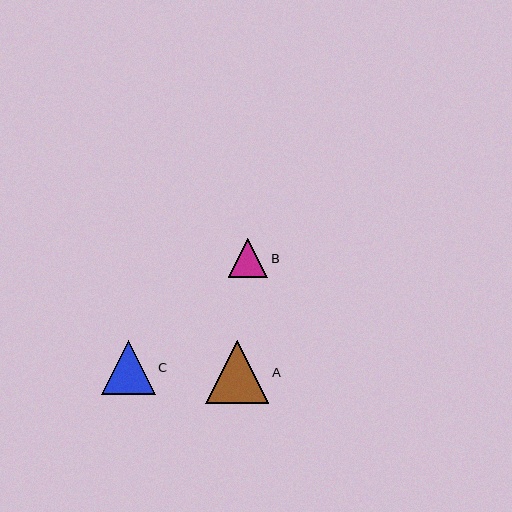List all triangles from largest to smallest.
From largest to smallest: A, C, B.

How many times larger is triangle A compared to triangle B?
Triangle A is approximately 1.6 times the size of triangle B.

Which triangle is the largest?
Triangle A is the largest with a size of approximately 63 pixels.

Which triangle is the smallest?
Triangle B is the smallest with a size of approximately 39 pixels.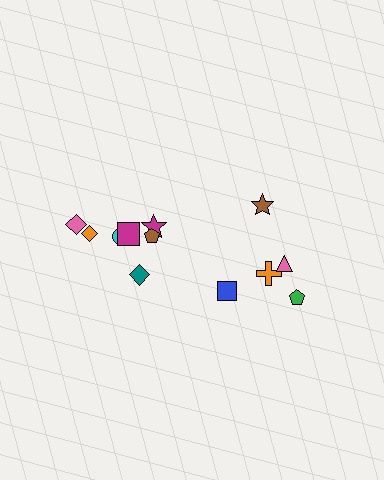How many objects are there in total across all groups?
There are 12 objects.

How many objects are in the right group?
There are 5 objects.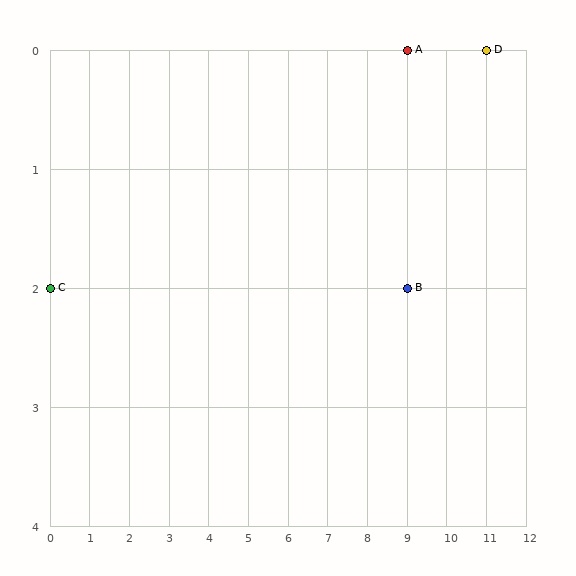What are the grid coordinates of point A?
Point A is at grid coordinates (9, 0).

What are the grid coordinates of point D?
Point D is at grid coordinates (11, 0).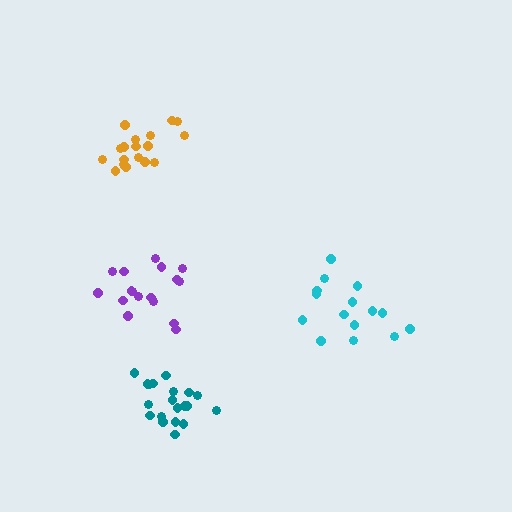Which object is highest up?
The orange cluster is topmost.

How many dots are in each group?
Group 1: 20 dots, Group 2: 18 dots, Group 3: 17 dots, Group 4: 15 dots (70 total).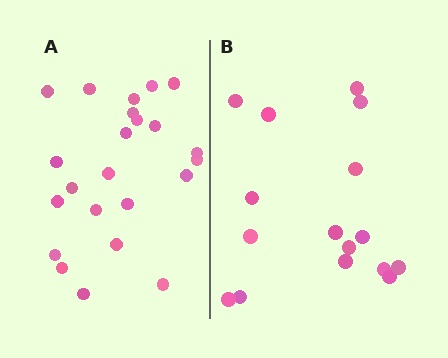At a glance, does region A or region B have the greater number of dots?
Region A (the left region) has more dots.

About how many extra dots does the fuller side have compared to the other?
Region A has roughly 8 or so more dots than region B.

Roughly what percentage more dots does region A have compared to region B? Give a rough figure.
About 45% more.